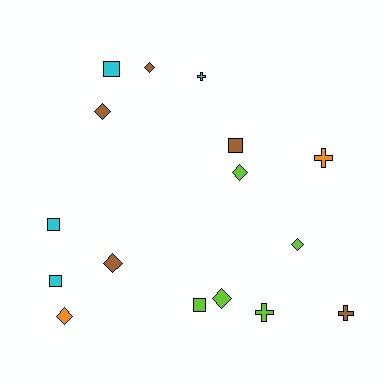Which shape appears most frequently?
Diamond, with 7 objects.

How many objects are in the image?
There are 16 objects.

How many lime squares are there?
There is 1 lime square.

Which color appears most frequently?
Brown, with 5 objects.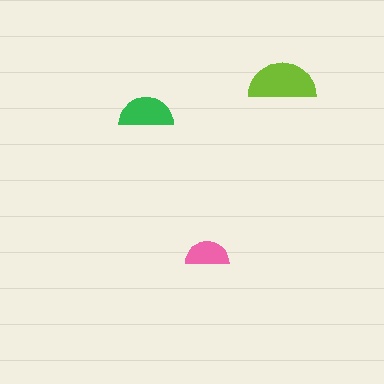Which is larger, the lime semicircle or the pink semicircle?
The lime one.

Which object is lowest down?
The pink semicircle is bottommost.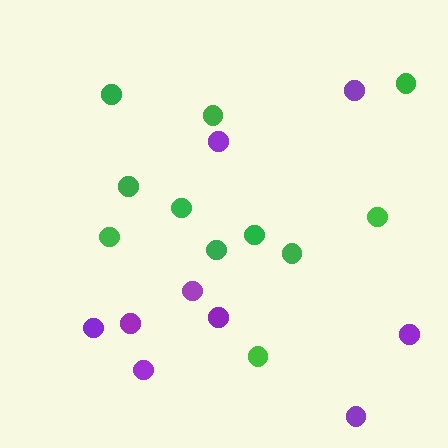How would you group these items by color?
There are 2 groups: one group of green circles (11) and one group of purple circles (9).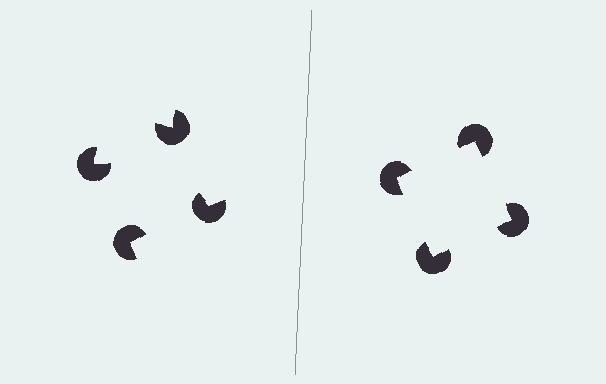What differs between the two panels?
The pac-man discs are positioned identically on both sides; only the wedge orientations differ. On the right they align to a square; on the left they are misaligned.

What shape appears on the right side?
An illusory square.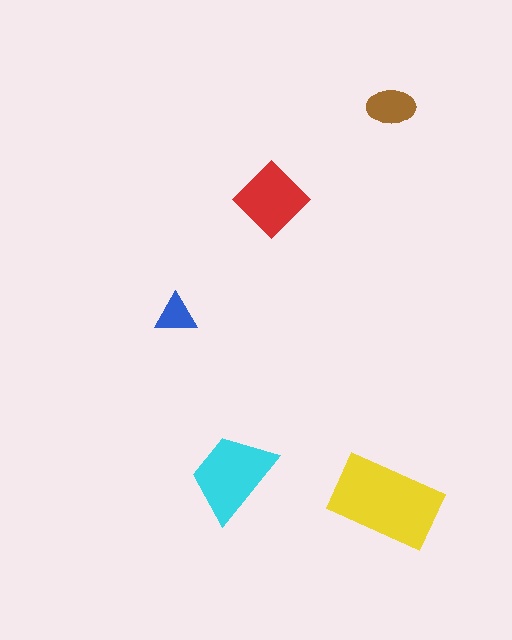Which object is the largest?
The yellow rectangle.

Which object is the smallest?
The blue triangle.